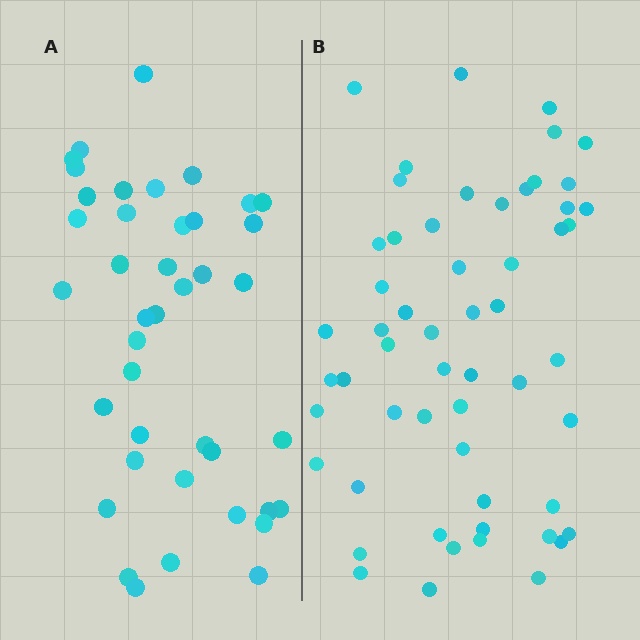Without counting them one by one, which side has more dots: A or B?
Region B (the right region) has more dots.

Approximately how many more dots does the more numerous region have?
Region B has approximately 15 more dots than region A.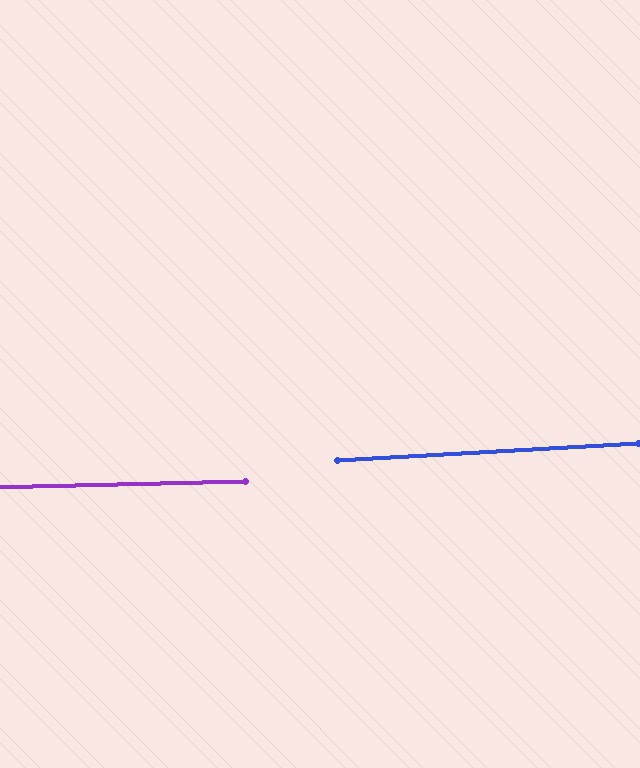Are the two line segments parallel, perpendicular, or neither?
Parallel — their directions differ by only 1.8°.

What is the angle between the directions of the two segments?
Approximately 2 degrees.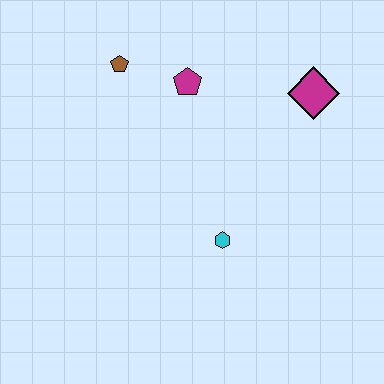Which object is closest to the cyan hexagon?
The magenta pentagon is closest to the cyan hexagon.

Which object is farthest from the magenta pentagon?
The cyan hexagon is farthest from the magenta pentagon.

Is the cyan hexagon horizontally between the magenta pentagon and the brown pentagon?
No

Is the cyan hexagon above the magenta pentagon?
No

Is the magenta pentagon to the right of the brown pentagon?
Yes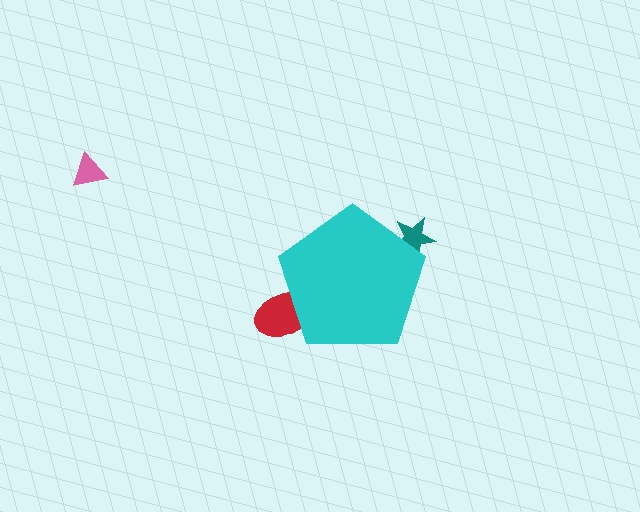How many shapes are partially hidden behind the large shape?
2 shapes are partially hidden.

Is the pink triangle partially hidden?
No, the pink triangle is fully visible.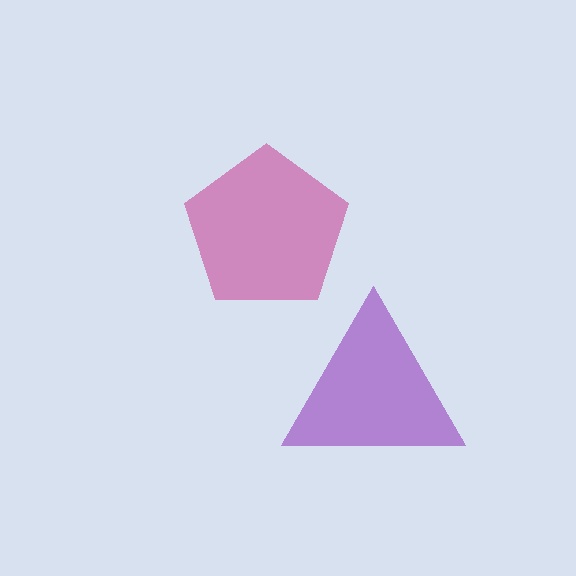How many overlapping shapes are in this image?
There are 2 overlapping shapes in the image.